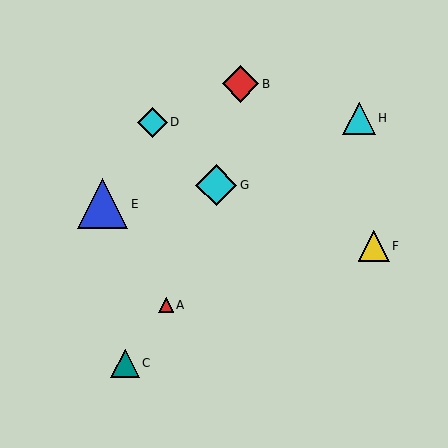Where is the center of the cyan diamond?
The center of the cyan diamond is at (216, 185).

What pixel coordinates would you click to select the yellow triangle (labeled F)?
Click at (374, 246) to select the yellow triangle F.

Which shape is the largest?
The blue triangle (labeled E) is the largest.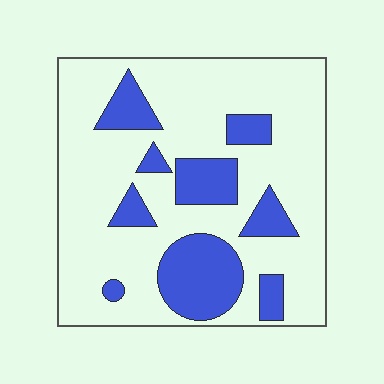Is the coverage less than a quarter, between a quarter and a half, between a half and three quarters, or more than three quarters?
Less than a quarter.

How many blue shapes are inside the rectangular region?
9.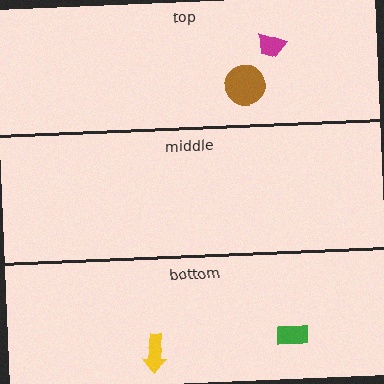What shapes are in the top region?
The brown circle, the magenta trapezoid.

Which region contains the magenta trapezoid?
The top region.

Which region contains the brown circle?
The top region.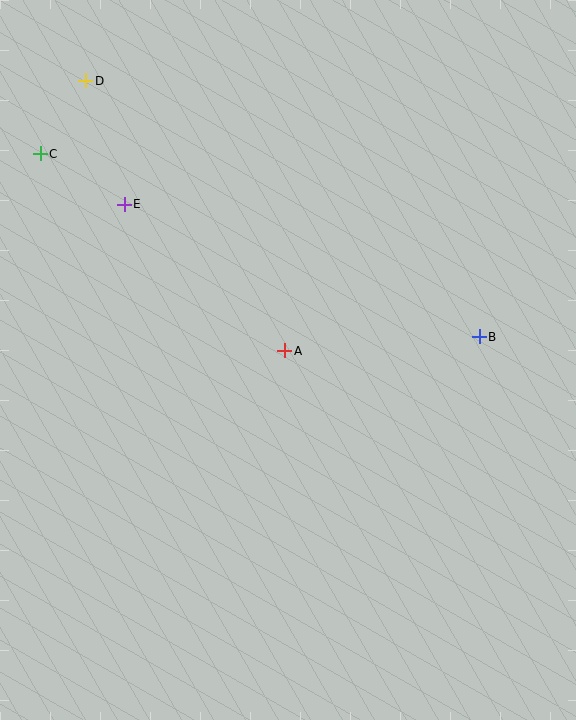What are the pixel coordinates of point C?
Point C is at (40, 154).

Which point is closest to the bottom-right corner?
Point B is closest to the bottom-right corner.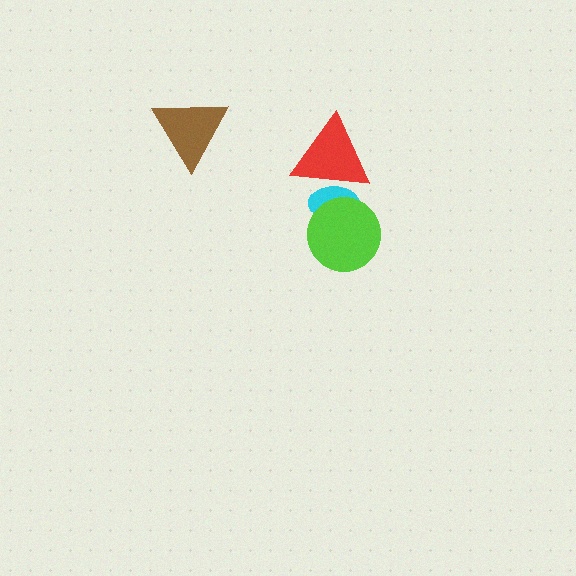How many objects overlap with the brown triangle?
0 objects overlap with the brown triangle.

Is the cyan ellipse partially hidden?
Yes, it is partially covered by another shape.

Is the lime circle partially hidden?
No, no other shape covers it.